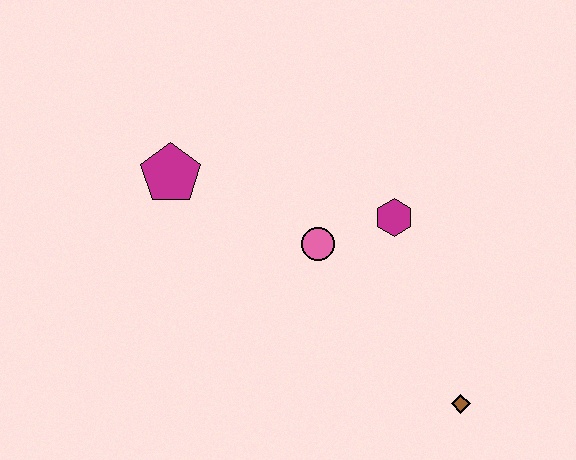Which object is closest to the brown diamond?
The magenta hexagon is closest to the brown diamond.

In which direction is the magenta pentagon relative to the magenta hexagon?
The magenta pentagon is to the left of the magenta hexagon.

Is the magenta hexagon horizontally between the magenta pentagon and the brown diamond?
Yes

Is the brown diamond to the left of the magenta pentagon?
No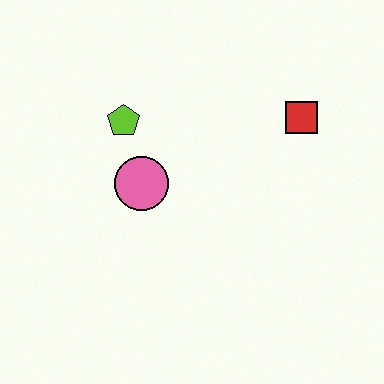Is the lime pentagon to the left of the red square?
Yes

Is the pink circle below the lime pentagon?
Yes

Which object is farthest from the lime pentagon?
The red square is farthest from the lime pentagon.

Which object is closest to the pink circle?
The lime pentagon is closest to the pink circle.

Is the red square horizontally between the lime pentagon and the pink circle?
No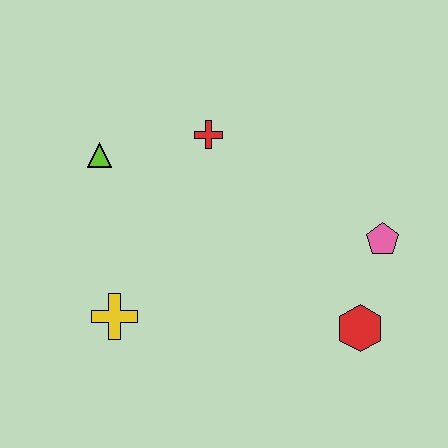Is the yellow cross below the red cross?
Yes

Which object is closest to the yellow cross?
The lime triangle is closest to the yellow cross.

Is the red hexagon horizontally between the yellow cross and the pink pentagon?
Yes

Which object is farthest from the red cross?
The red hexagon is farthest from the red cross.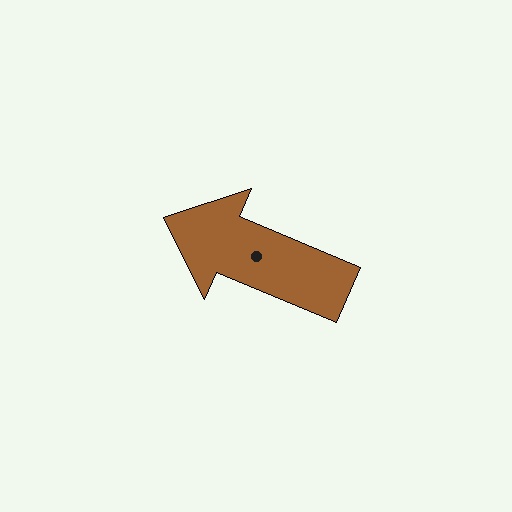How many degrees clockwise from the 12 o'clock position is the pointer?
Approximately 293 degrees.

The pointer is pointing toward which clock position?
Roughly 10 o'clock.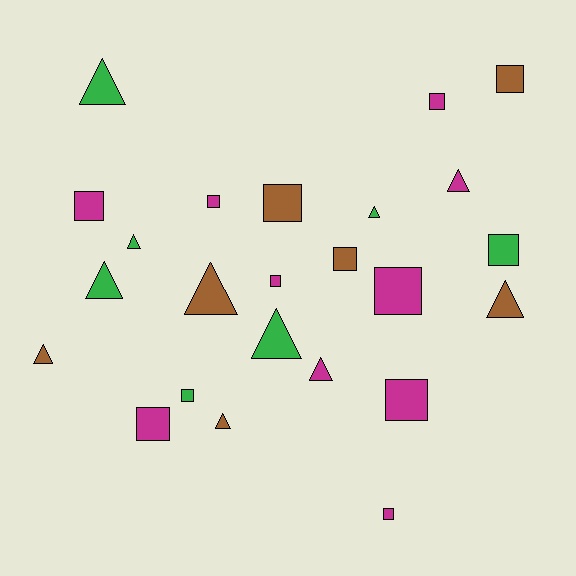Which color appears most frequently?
Magenta, with 10 objects.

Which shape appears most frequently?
Square, with 13 objects.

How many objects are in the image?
There are 24 objects.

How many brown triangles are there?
There are 4 brown triangles.